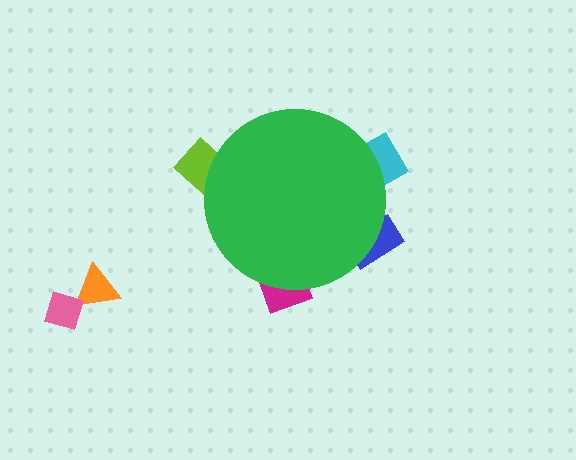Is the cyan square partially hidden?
Yes, the cyan square is partially hidden behind the green circle.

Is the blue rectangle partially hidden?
Yes, the blue rectangle is partially hidden behind the green circle.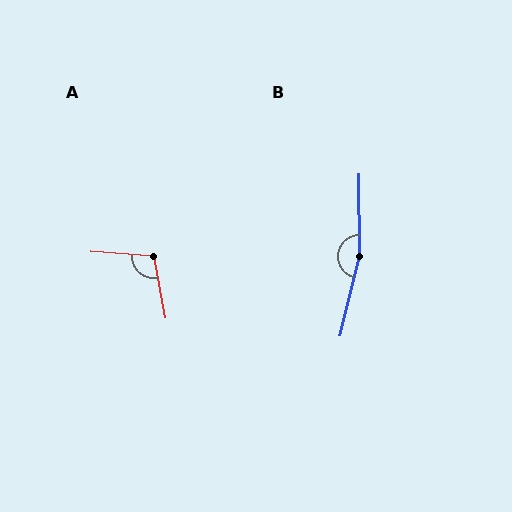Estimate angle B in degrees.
Approximately 166 degrees.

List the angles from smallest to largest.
A (105°), B (166°).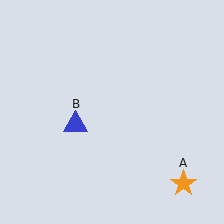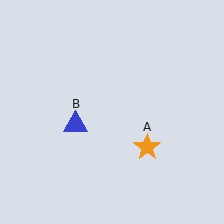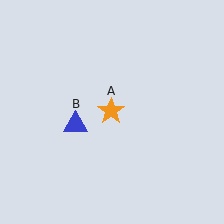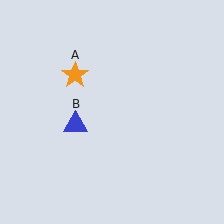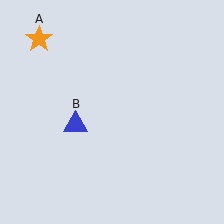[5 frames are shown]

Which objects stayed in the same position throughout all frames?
Blue triangle (object B) remained stationary.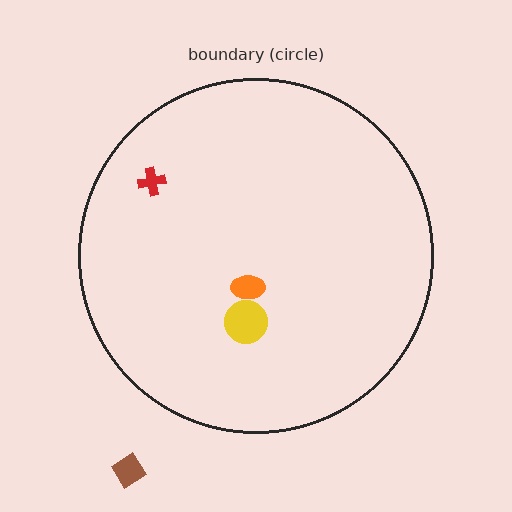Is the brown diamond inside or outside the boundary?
Outside.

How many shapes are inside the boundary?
3 inside, 1 outside.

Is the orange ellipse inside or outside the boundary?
Inside.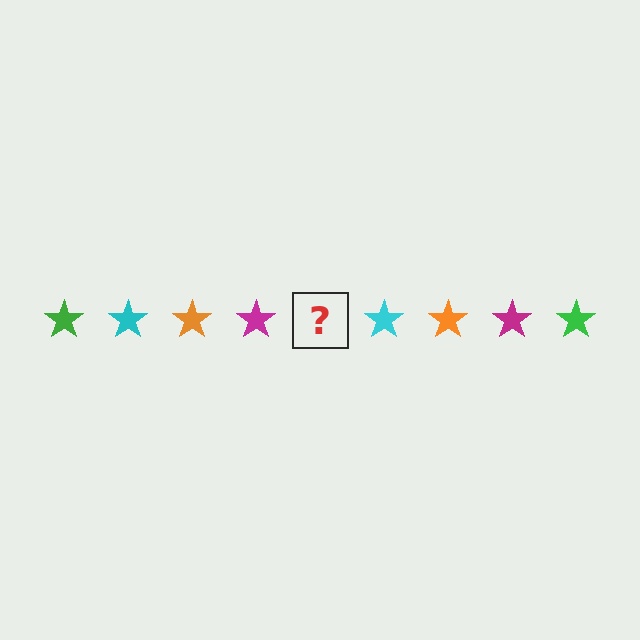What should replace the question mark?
The question mark should be replaced with a green star.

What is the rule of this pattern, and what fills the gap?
The rule is that the pattern cycles through green, cyan, orange, magenta stars. The gap should be filled with a green star.